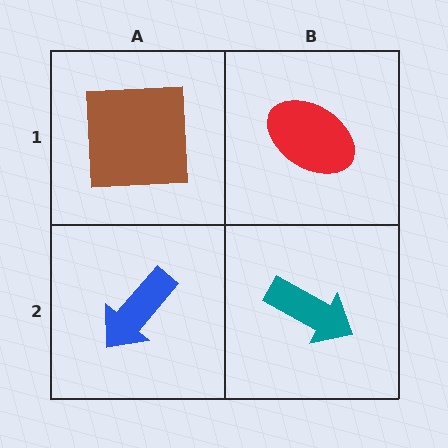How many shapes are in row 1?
2 shapes.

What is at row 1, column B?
A red ellipse.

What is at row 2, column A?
A blue arrow.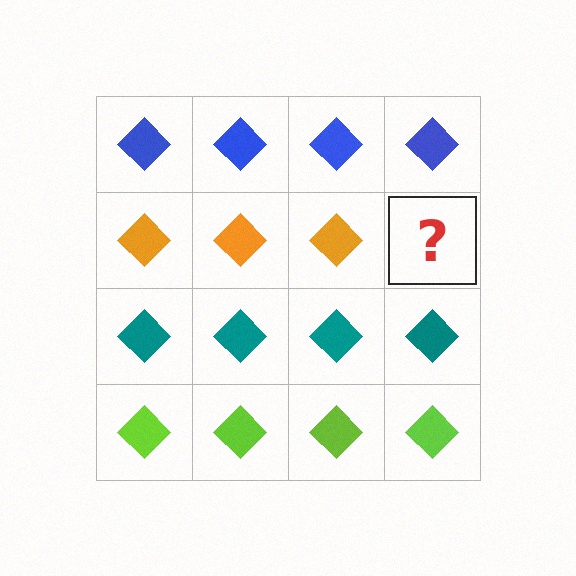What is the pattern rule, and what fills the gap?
The rule is that each row has a consistent color. The gap should be filled with an orange diamond.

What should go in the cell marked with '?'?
The missing cell should contain an orange diamond.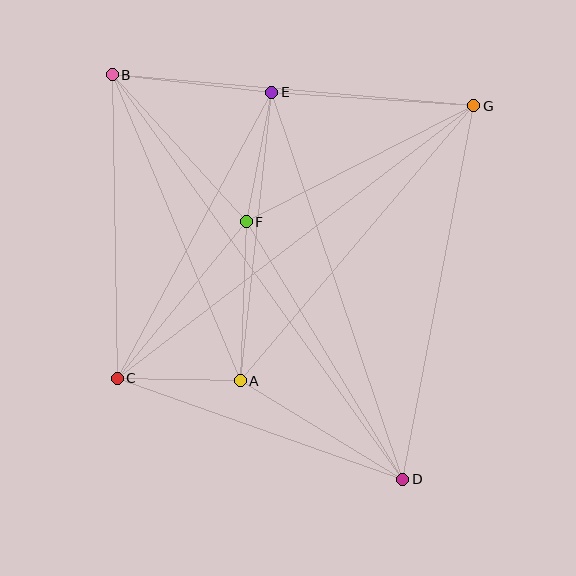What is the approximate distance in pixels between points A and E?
The distance between A and E is approximately 290 pixels.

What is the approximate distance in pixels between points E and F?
The distance between E and F is approximately 132 pixels.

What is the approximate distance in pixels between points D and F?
The distance between D and F is approximately 301 pixels.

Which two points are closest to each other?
Points A and C are closest to each other.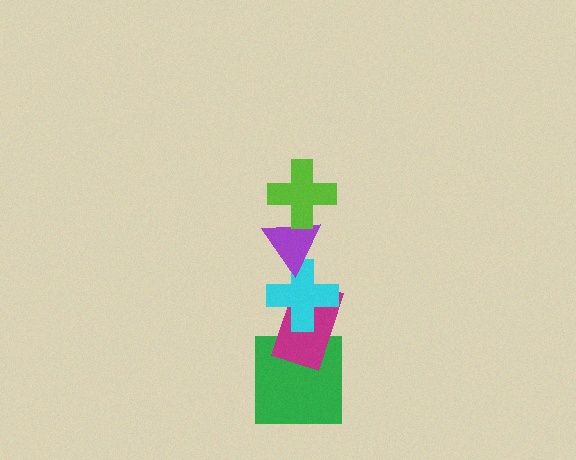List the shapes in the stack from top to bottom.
From top to bottom: the lime cross, the purple triangle, the cyan cross, the magenta rectangle, the green square.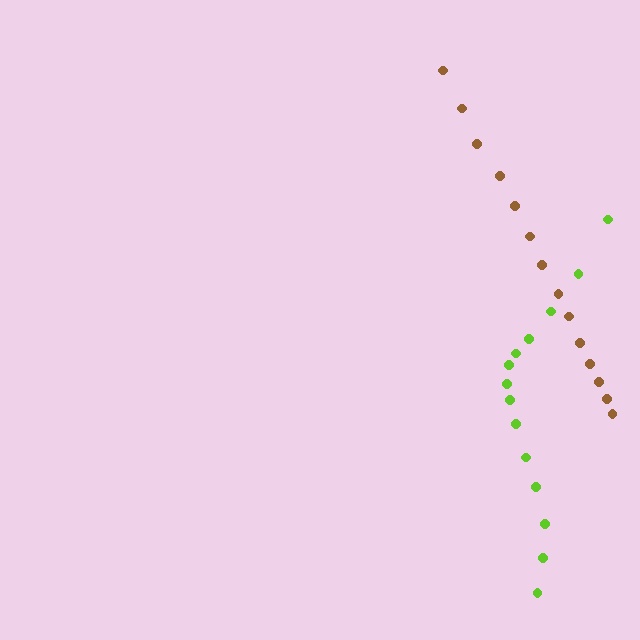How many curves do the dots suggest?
There are 2 distinct paths.